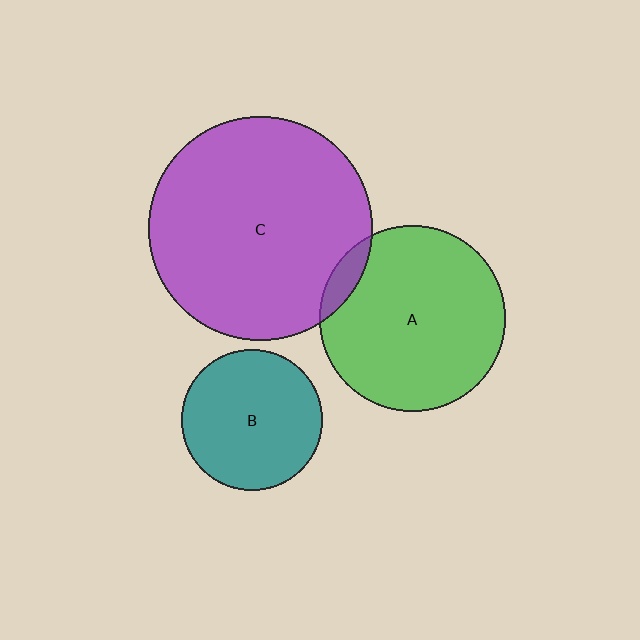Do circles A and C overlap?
Yes.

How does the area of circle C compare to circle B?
Approximately 2.5 times.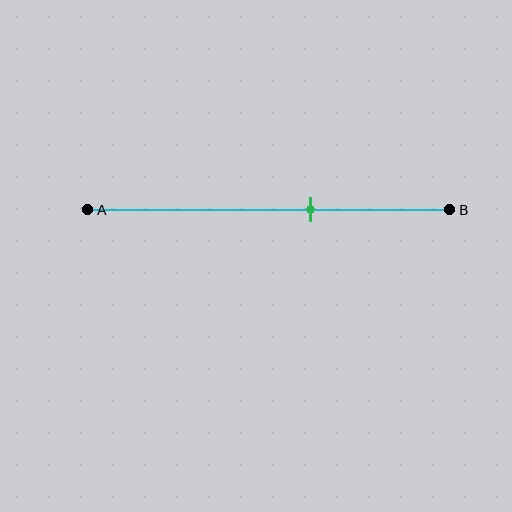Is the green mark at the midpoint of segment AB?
No, the mark is at about 60% from A, not at the 50% midpoint.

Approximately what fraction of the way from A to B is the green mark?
The green mark is approximately 60% of the way from A to B.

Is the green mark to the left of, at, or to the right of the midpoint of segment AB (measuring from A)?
The green mark is to the right of the midpoint of segment AB.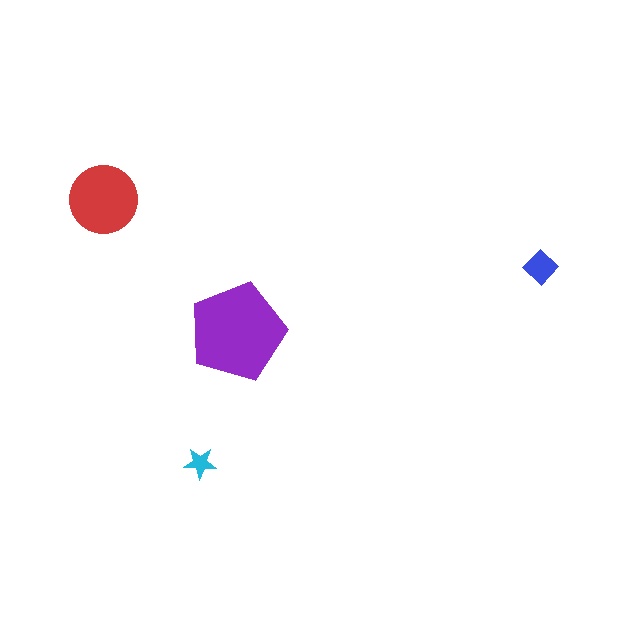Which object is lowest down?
The cyan star is bottommost.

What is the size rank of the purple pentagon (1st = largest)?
1st.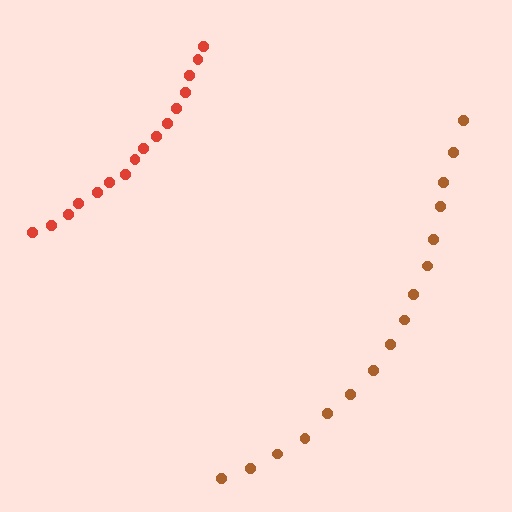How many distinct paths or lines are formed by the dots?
There are 2 distinct paths.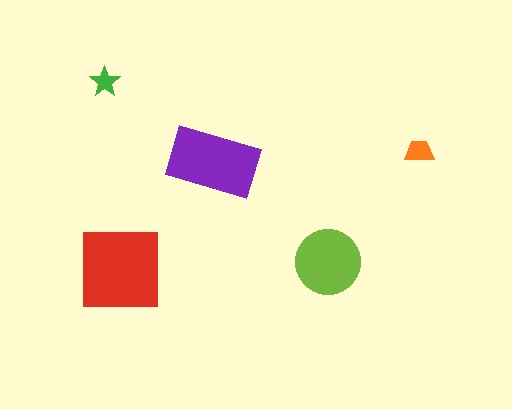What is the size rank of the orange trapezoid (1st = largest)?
4th.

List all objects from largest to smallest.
The red square, the purple rectangle, the lime circle, the orange trapezoid, the green star.